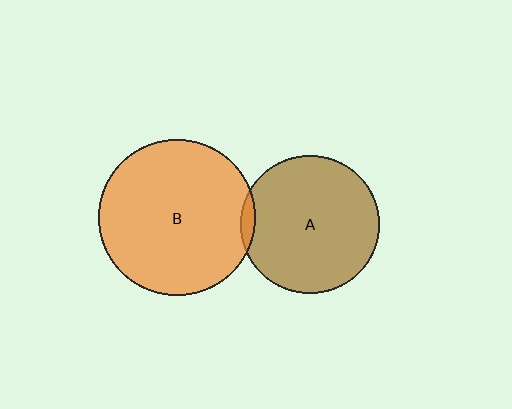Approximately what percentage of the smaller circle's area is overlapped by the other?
Approximately 5%.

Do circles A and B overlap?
Yes.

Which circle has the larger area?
Circle B (orange).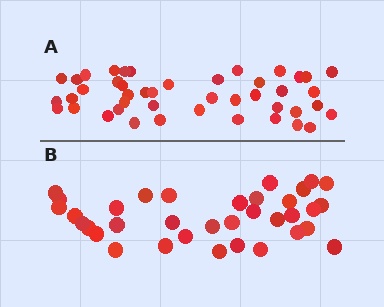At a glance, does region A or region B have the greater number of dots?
Region A (the top region) has more dots.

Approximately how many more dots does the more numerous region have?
Region A has roughly 8 or so more dots than region B.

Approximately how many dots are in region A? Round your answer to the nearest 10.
About 40 dots. (The exact count is 44, which rounds to 40.)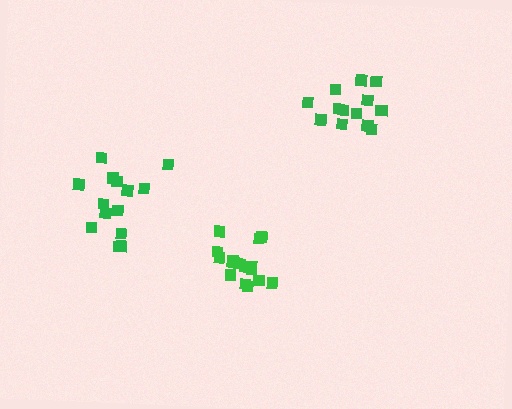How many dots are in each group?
Group 1: 14 dots, Group 2: 16 dots, Group 3: 14 dots (44 total).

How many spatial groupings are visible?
There are 3 spatial groupings.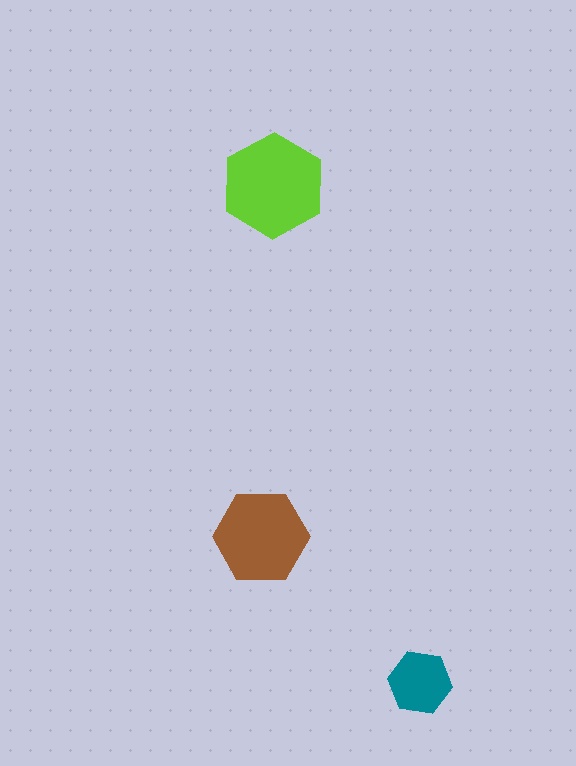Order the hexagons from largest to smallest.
the lime one, the brown one, the teal one.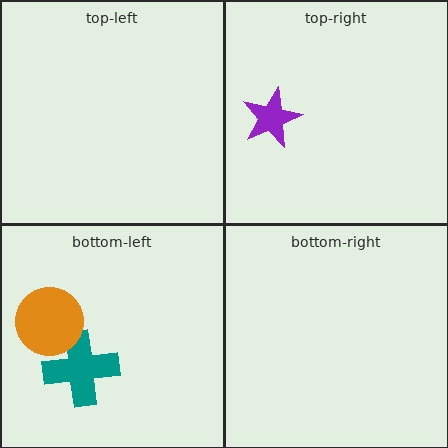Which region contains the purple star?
The top-right region.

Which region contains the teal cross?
The bottom-left region.